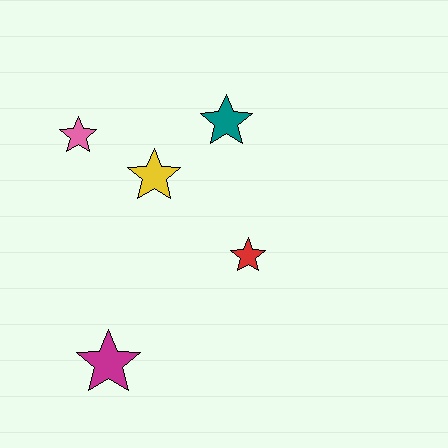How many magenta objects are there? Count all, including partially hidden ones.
There is 1 magenta object.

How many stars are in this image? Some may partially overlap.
There are 5 stars.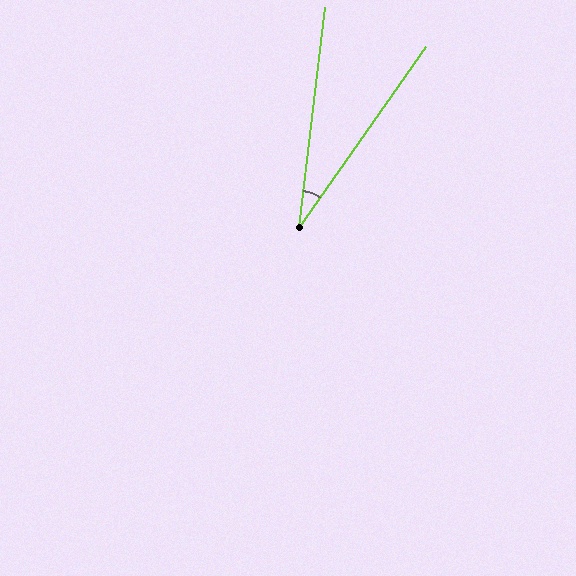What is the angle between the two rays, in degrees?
Approximately 28 degrees.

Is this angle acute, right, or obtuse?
It is acute.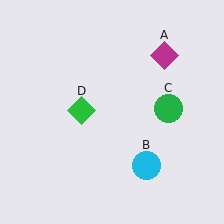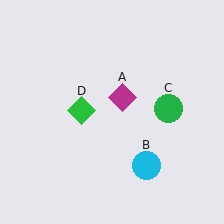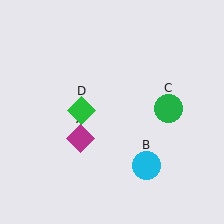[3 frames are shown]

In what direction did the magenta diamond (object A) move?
The magenta diamond (object A) moved down and to the left.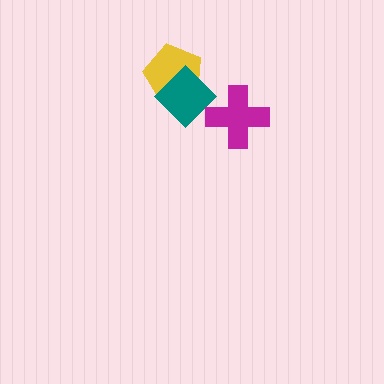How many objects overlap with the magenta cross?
1 object overlaps with the magenta cross.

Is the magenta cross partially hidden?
No, no other shape covers it.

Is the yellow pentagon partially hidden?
Yes, it is partially covered by another shape.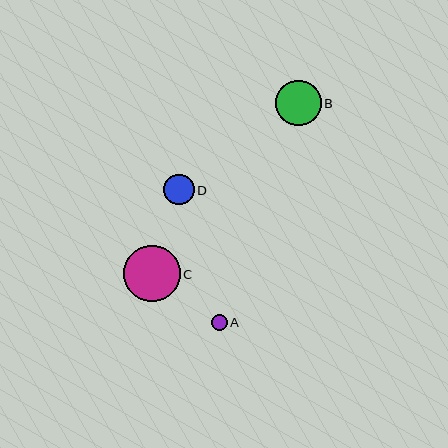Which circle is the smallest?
Circle A is the smallest with a size of approximately 16 pixels.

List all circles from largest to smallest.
From largest to smallest: C, B, D, A.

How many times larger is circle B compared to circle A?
Circle B is approximately 2.8 times the size of circle A.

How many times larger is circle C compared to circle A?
Circle C is approximately 3.5 times the size of circle A.